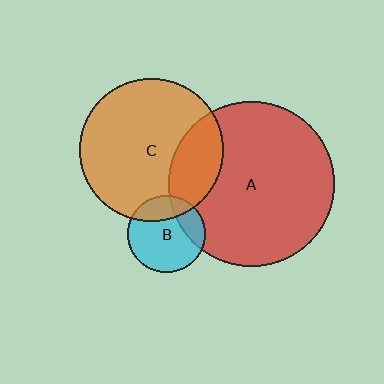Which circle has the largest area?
Circle A (red).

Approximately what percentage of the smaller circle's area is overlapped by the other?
Approximately 20%.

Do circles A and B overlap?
Yes.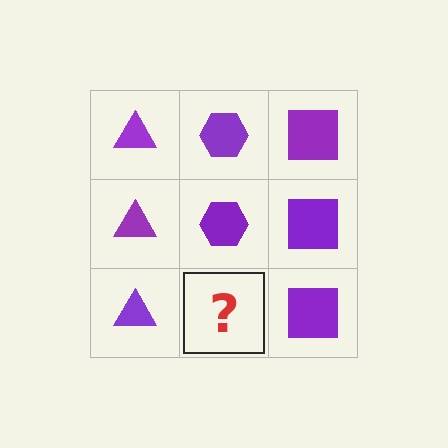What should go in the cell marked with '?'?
The missing cell should contain a purple hexagon.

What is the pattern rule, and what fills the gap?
The rule is that each column has a consistent shape. The gap should be filled with a purple hexagon.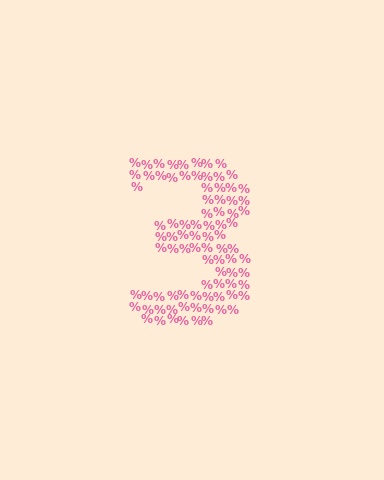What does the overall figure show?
The overall figure shows the digit 3.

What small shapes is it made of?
It is made of small percent signs.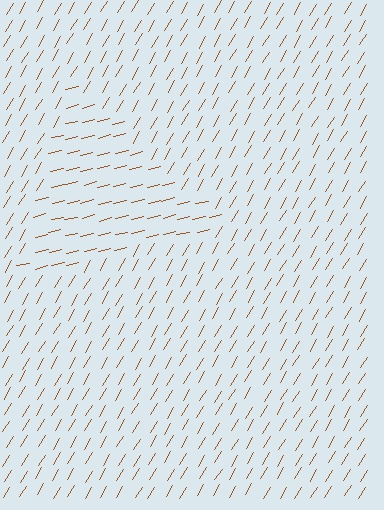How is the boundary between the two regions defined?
The boundary is defined purely by a change in line orientation (approximately 45 degrees difference). All lines are the same color and thickness.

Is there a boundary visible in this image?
Yes, there is a texture boundary formed by a change in line orientation.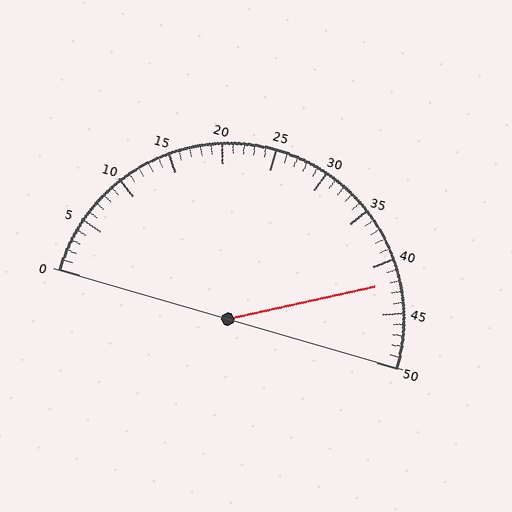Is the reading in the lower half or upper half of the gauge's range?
The reading is in the upper half of the range (0 to 50).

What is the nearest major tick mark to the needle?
The nearest major tick mark is 40.